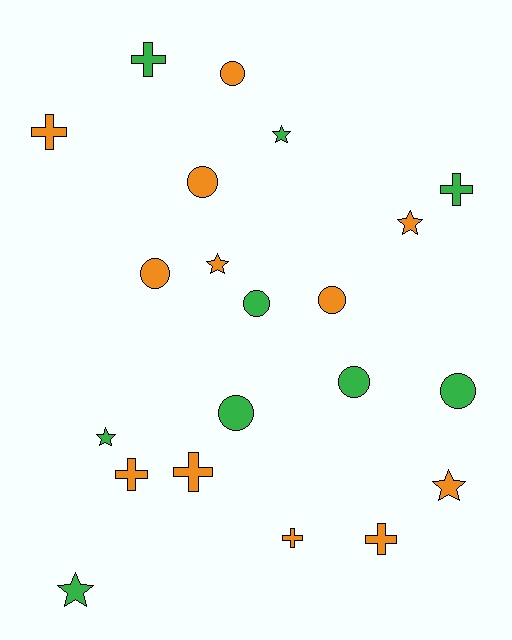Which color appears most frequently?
Orange, with 12 objects.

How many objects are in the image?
There are 21 objects.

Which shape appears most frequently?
Circle, with 8 objects.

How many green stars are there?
There are 3 green stars.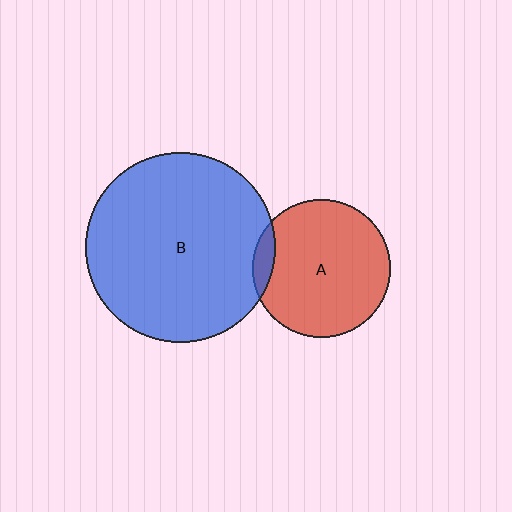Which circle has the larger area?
Circle B (blue).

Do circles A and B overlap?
Yes.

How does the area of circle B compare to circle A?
Approximately 1.9 times.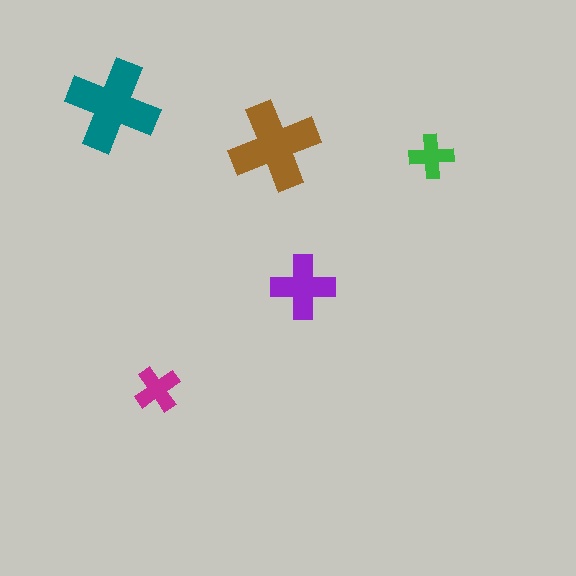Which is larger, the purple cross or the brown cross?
The brown one.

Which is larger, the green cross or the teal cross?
The teal one.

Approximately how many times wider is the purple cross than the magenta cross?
About 1.5 times wider.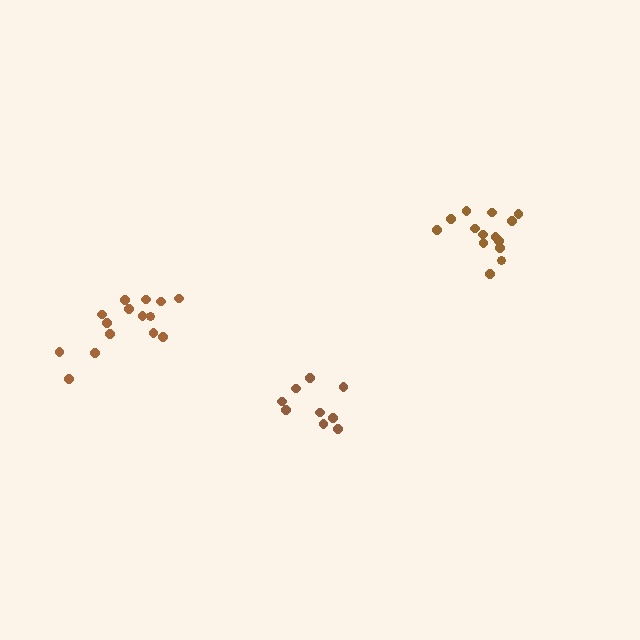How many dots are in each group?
Group 1: 15 dots, Group 2: 9 dots, Group 3: 14 dots (38 total).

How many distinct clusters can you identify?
There are 3 distinct clusters.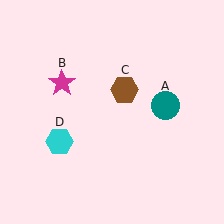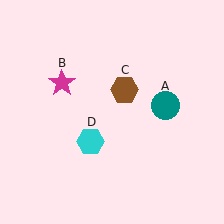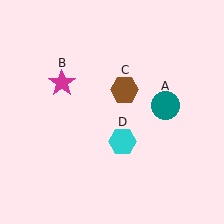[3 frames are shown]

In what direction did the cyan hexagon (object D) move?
The cyan hexagon (object D) moved right.